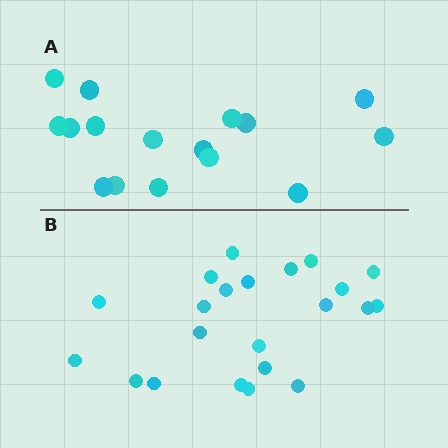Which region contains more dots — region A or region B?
Region B (the bottom region) has more dots.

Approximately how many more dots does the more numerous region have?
Region B has about 6 more dots than region A.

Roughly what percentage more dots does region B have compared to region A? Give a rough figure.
About 40% more.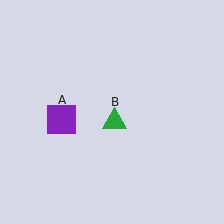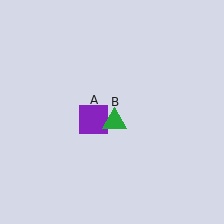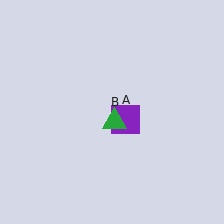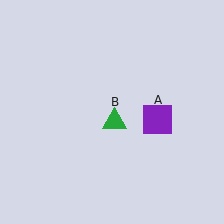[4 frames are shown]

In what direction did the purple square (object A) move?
The purple square (object A) moved right.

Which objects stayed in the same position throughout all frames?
Green triangle (object B) remained stationary.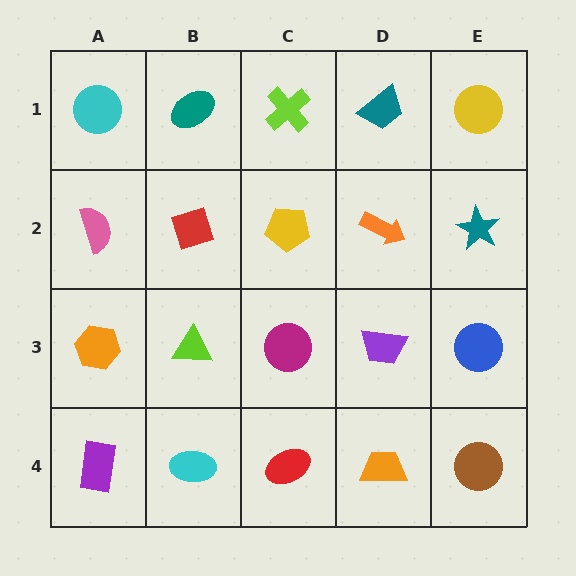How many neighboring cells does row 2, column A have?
3.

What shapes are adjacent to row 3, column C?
A yellow pentagon (row 2, column C), a red ellipse (row 4, column C), a lime triangle (row 3, column B), a purple trapezoid (row 3, column D).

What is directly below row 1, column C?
A yellow pentagon.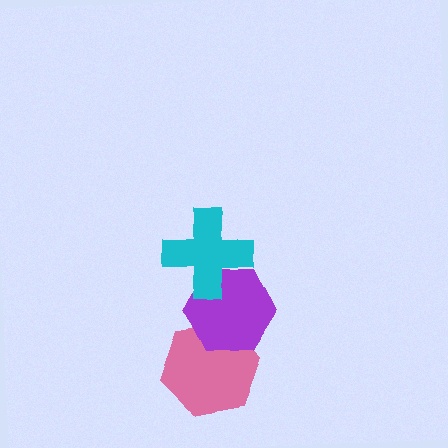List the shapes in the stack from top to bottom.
From top to bottom: the cyan cross, the purple hexagon, the pink hexagon.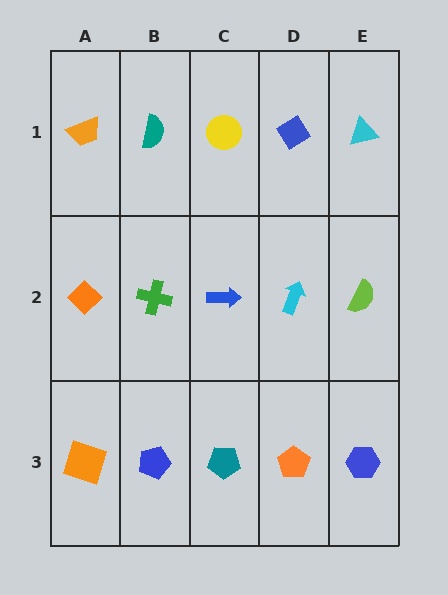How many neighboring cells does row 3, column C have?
3.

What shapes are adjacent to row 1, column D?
A cyan arrow (row 2, column D), a yellow circle (row 1, column C), a cyan triangle (row 1, column E).